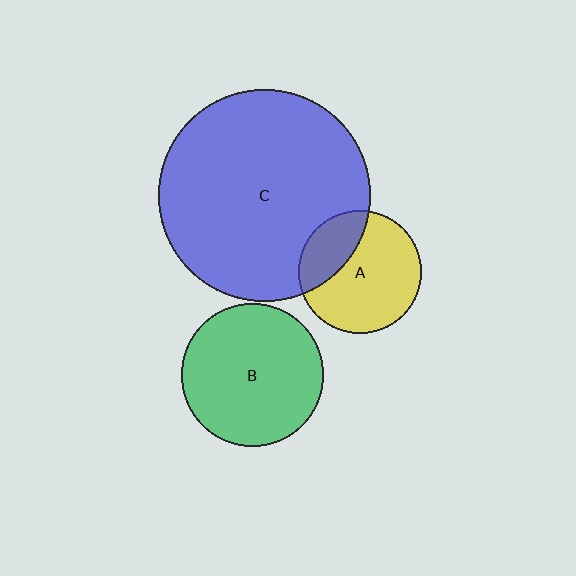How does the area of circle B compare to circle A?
Approximately 1.3 times.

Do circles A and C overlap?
Yes.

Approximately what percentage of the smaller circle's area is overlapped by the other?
Approximately 30%.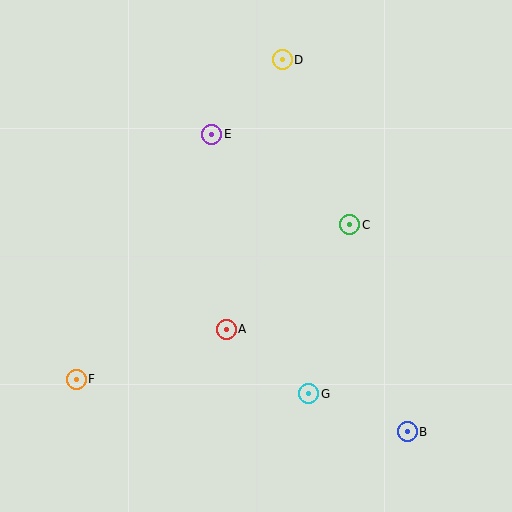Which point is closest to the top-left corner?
Point E is closest to the top-left corner.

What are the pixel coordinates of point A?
Point A is at (226, 329).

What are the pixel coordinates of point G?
Point G is at (309, 394).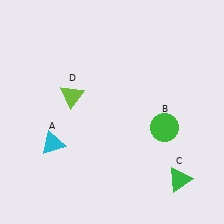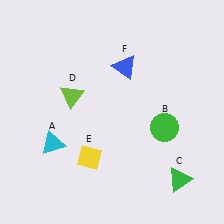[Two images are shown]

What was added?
A yellow diamond (E), a blue triangle (F) were added in Image 2.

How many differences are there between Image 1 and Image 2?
There are 2 differences between the two images.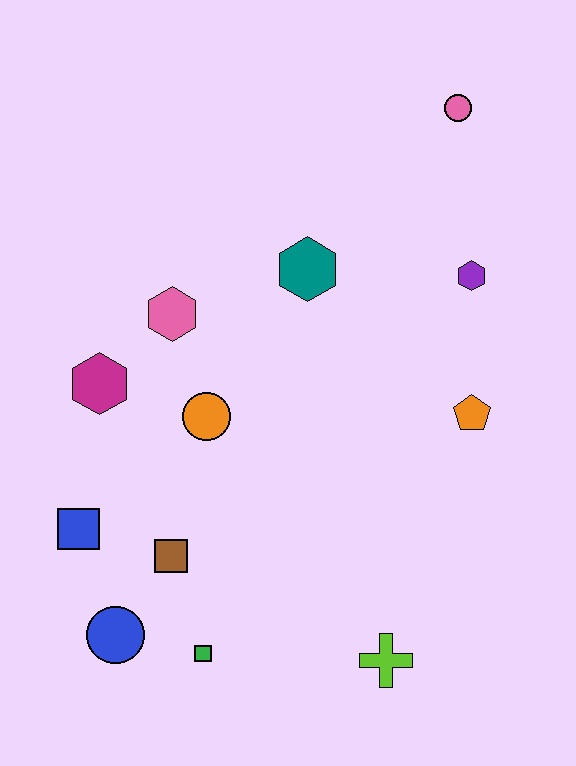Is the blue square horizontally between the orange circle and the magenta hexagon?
No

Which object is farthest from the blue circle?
The pink circle is farthest from the blue circle.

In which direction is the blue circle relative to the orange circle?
The blue circle is below the orange circle.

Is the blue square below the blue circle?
No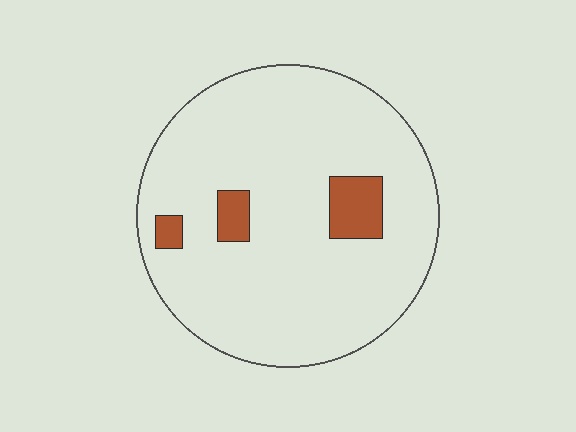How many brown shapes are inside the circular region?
3.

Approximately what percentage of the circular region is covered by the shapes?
Approximately 10%.